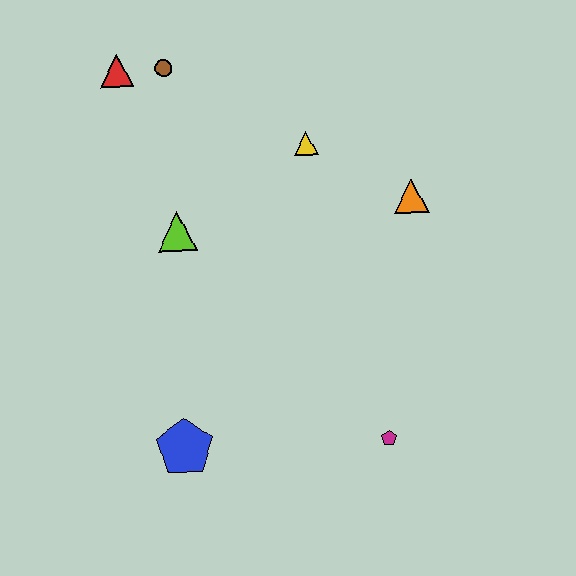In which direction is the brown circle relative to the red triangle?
The brown circle is to the right of the red triangle.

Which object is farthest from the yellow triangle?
The blue pentagon is farthest from the yellow triangle.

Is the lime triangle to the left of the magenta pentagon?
Yes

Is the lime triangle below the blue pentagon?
No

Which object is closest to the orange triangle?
The yellow triangle is closest to the orange triangle.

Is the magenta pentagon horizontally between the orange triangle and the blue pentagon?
Yes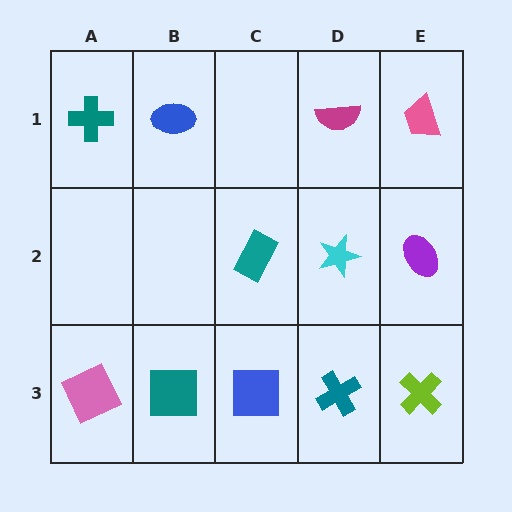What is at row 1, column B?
A blue ellipse.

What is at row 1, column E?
A pink trapezoid.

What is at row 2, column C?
A teal rectangle.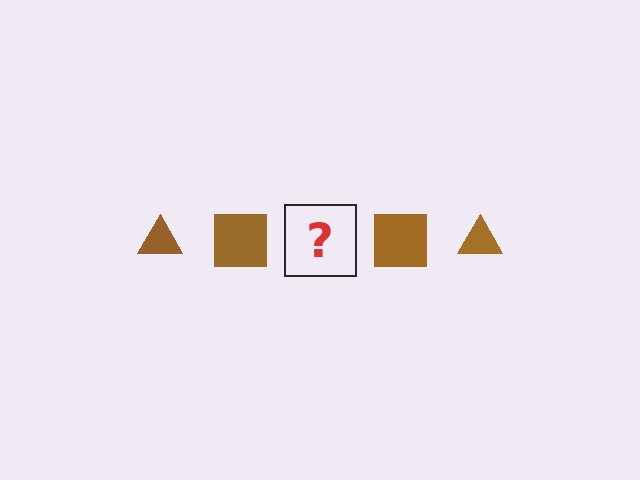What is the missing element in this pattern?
The missing element is a brown triangle.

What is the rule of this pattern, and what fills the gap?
The rule is that the pattern cycles through triangle, square shapes in brown. The gap should be filled with a brown triangle.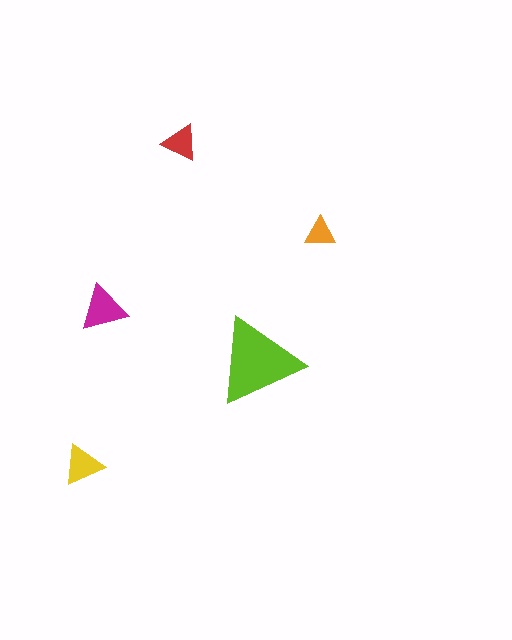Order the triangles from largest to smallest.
the lime one, the magenta one, the yellow one, the red one, the orange one.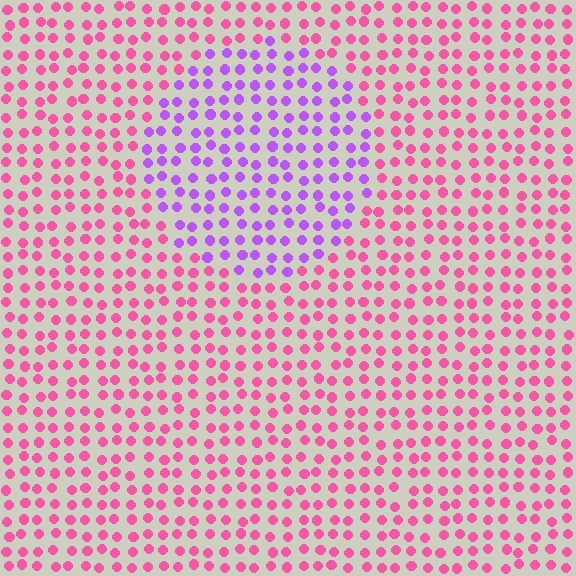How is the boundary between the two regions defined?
The boundary is defined purely by a slight shift in hue (about 51 degrees). Spacing, size, and orientation are identical on both sides.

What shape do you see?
I see a circle.